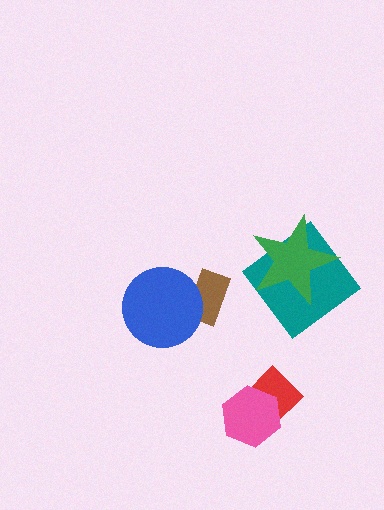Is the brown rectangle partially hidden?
Yes, it is partially covered by another shape.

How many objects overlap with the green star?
1 object overlaps with the green star.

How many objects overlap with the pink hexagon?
1 object overlaps with the pink hexagon.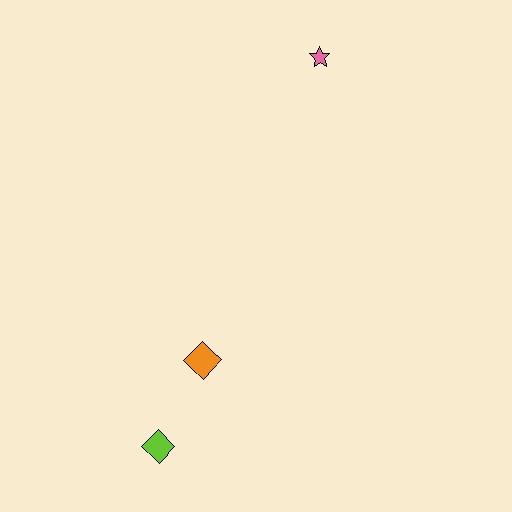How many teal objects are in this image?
There are no teal objects.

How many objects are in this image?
There are 3 objects.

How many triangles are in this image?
There are no triangles.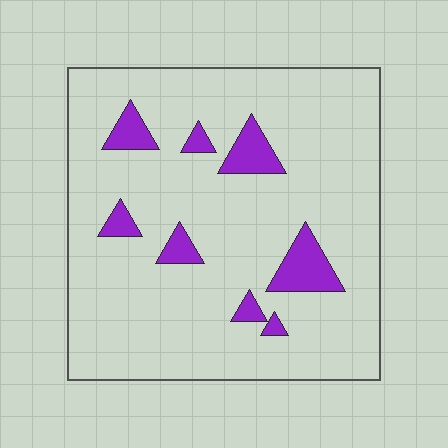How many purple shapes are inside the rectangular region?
8.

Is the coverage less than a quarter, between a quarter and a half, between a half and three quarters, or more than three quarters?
Less than a quarter.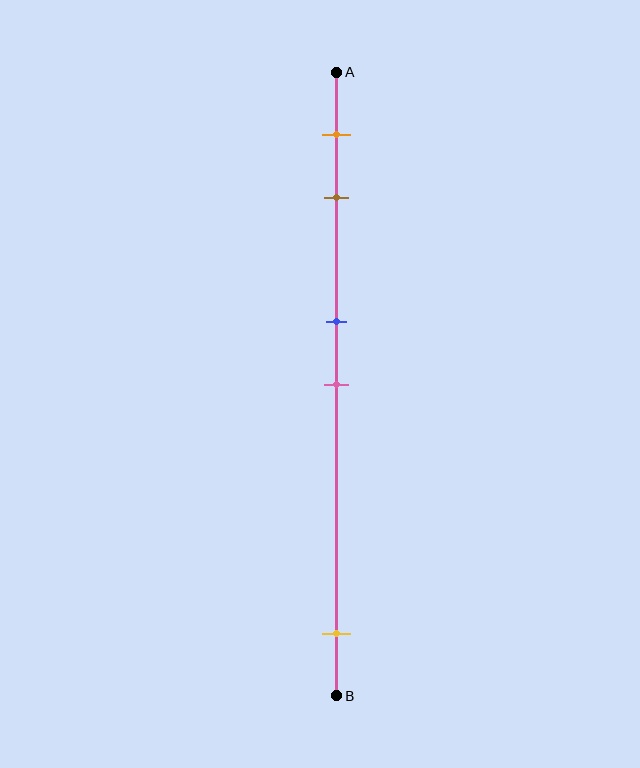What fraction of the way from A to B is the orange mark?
The orange mark is approximately 10% (0.1) of the way from A to B.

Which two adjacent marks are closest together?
The blue and pink marks are the closest adjacent pair.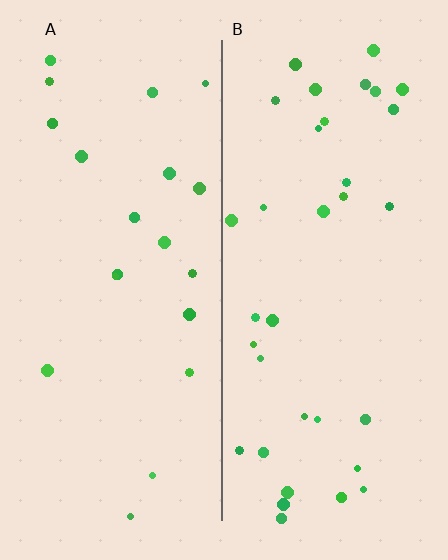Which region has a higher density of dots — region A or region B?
B (the right).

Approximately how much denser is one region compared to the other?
Approximately 1.7× — region B over region A.